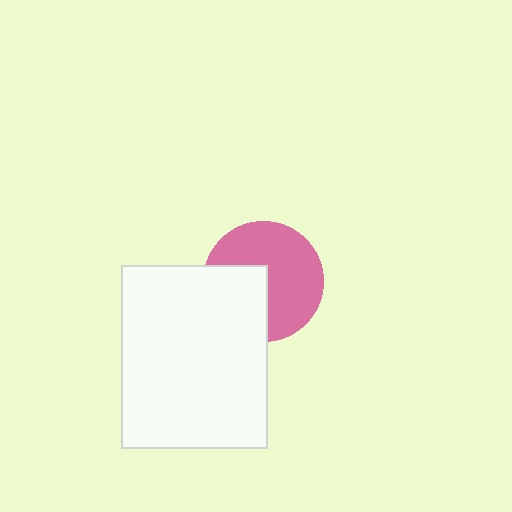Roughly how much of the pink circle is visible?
About half of it is visible (roughly 64%).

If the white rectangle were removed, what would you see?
You would see the complete pink circle.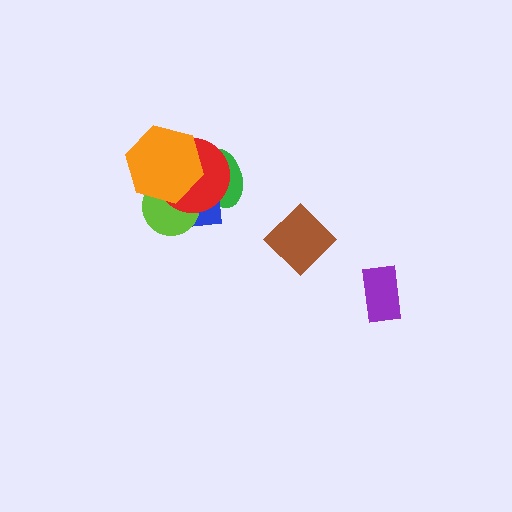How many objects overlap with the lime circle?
3 objects overlap with the lime circle.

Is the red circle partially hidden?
Yes, it is partially covered by another shape.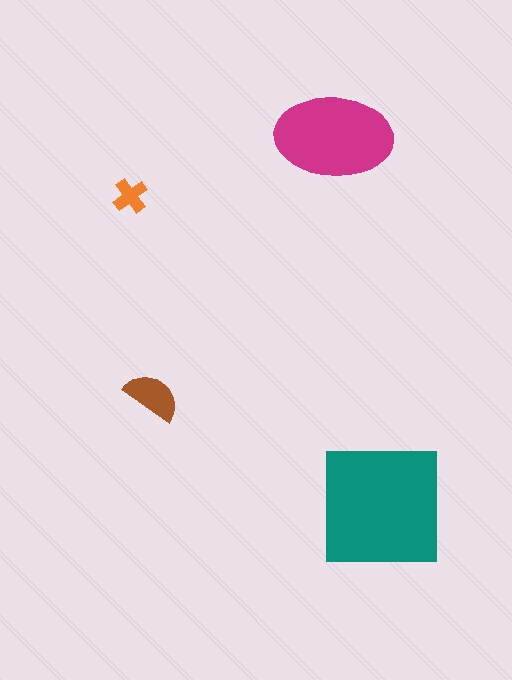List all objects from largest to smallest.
The teal square, the magenta ellipse, the brown semicircle, the orange cross.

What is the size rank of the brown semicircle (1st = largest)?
3rd.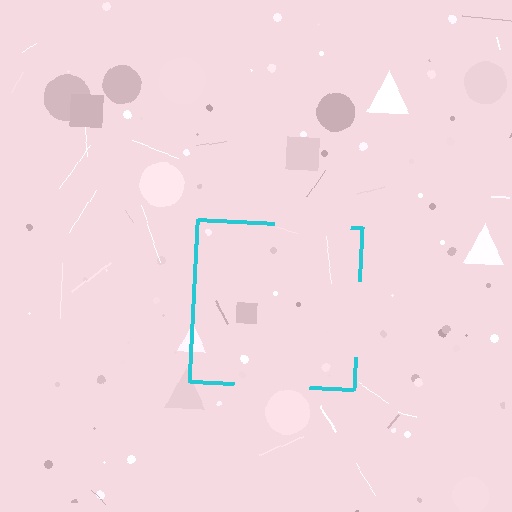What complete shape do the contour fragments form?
The contour fragments form a square.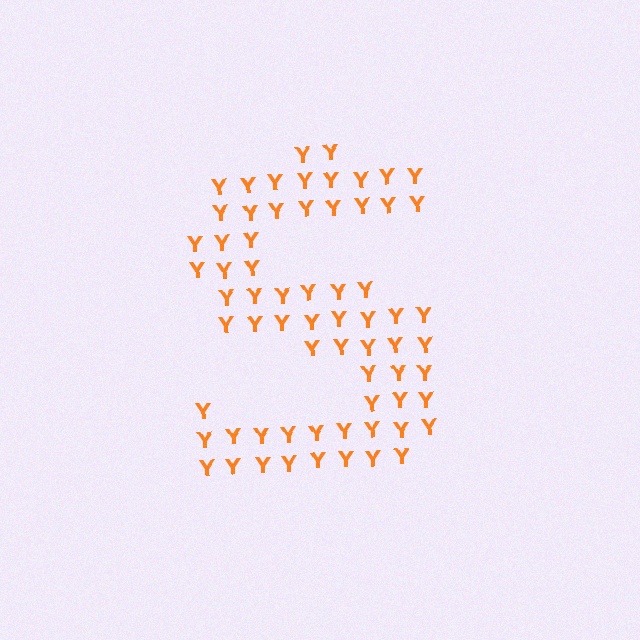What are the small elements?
The small elements are letter Y's.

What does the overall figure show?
The overall figure shows the letter S.